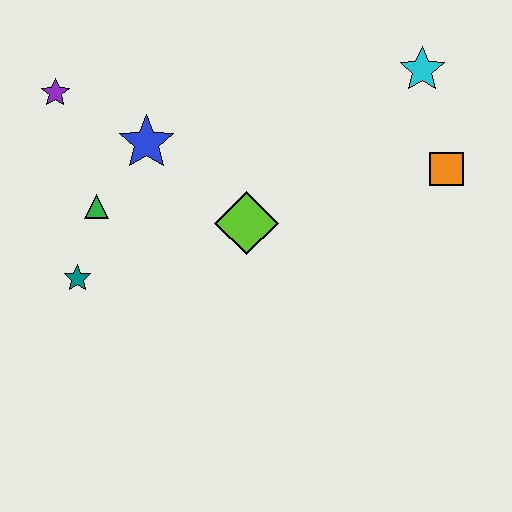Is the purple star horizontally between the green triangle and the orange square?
No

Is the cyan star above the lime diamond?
Yes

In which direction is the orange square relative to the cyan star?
The orange square is below the cyan star.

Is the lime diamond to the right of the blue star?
Yes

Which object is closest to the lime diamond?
The blue star is closest to the lime diamond.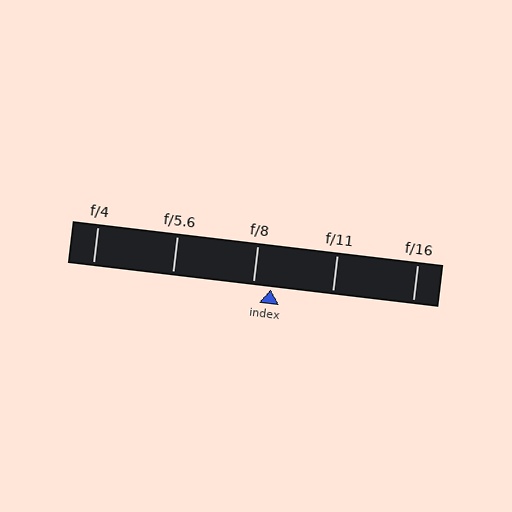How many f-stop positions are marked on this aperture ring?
There are 5 f-stop positions marked.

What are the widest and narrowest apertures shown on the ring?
The widest aperture shown is f/4 and the narrowest is f/16.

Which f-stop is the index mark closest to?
The index mark is closest to f/8.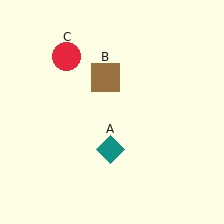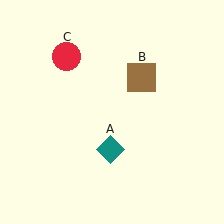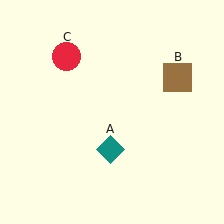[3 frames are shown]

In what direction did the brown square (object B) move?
The brown square (object B) moved right.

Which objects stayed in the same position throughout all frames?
Teal diamond (object A) and red circle (object C) remained stationary.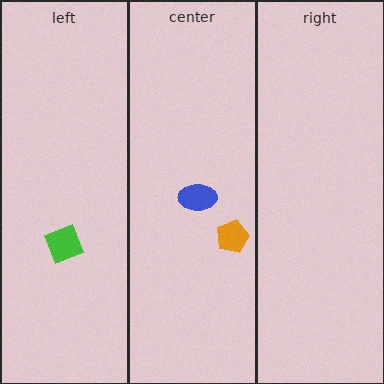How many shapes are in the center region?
2.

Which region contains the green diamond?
The left region.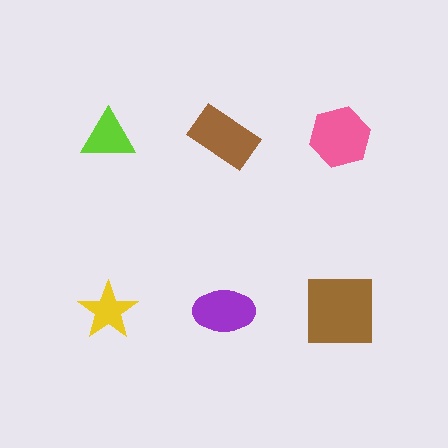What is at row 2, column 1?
A yellow star.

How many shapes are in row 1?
3 shapes.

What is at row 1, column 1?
A lime triangle.